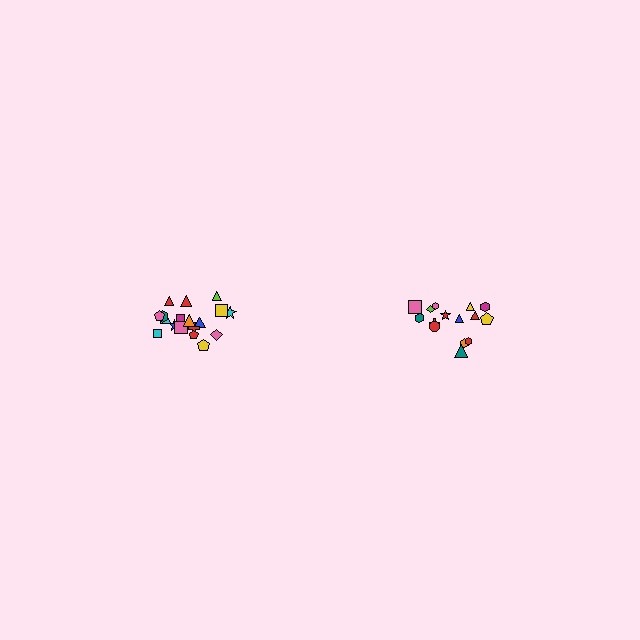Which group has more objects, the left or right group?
The left group.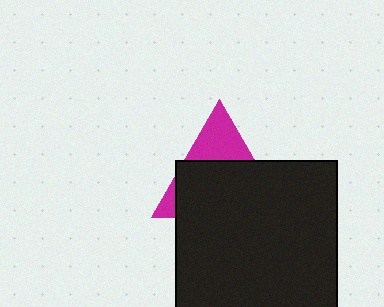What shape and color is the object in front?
The object in front is a black rectangle.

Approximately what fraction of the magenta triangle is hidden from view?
Roughly 67% of the magenta triangle is hidden behind the black rectangle.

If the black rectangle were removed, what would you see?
You would see the complete magenta triangle.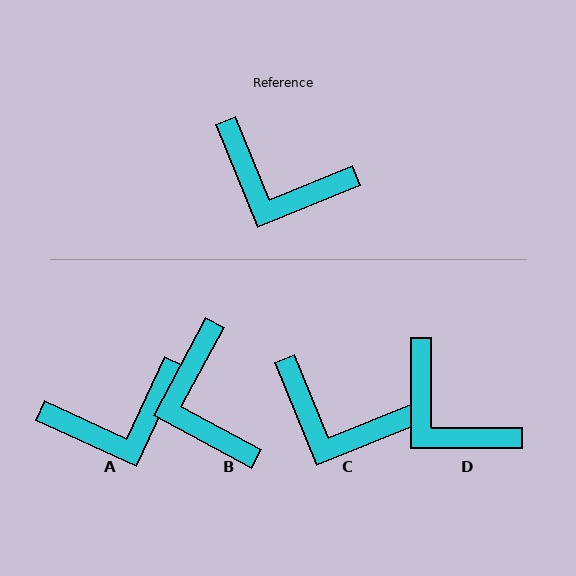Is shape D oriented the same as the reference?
No, it is off by about 22 degrees.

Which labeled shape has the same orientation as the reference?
C.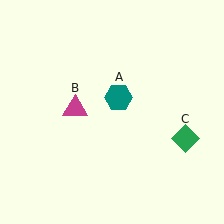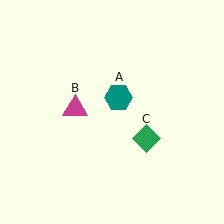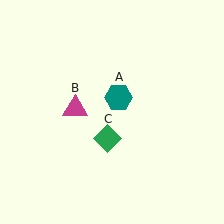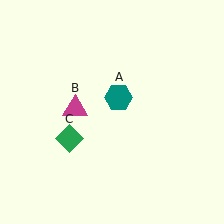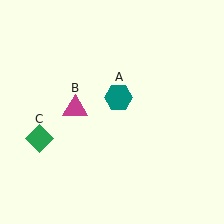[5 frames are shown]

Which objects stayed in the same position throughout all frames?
Teal hexagon (object A) and magenta triangle (object B) remained stationary.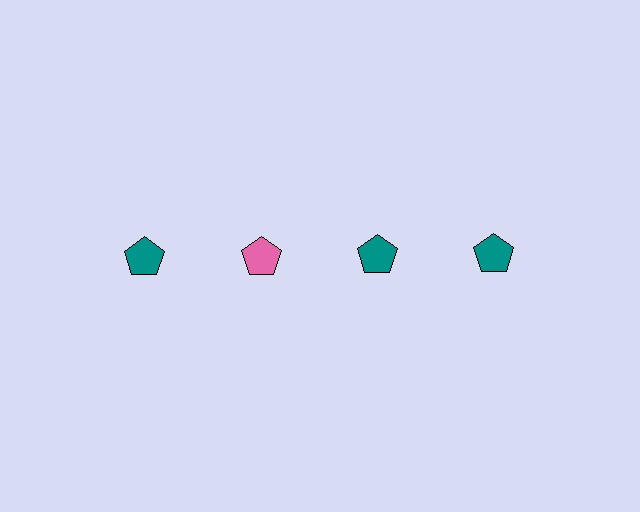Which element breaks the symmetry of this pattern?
The pink pentagon in the top row, second from left column breaks the symmetry. All other shapes are teal pentagons.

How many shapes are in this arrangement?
There are 4 shapes arranged in a grid pattern.